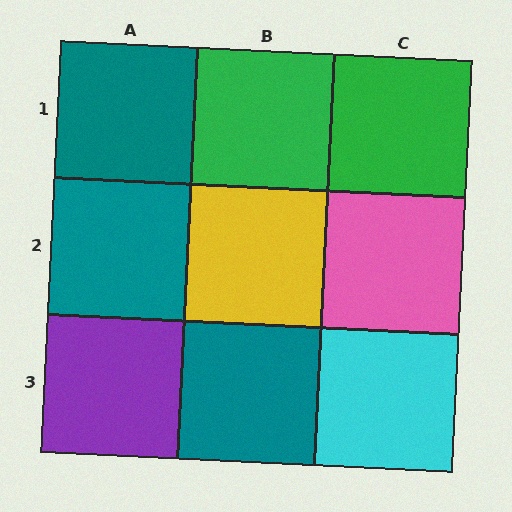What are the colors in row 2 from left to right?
Teal, yellow, pink.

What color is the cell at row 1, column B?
Green.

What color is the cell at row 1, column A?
Teal.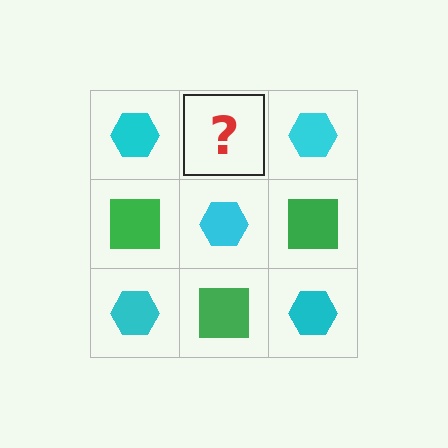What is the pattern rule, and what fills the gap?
The rule is that it alternates cyan hexagon and green square in a checkerboard pattern. The gap should be filled with a green square.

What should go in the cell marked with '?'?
The missing cell should contain a green square.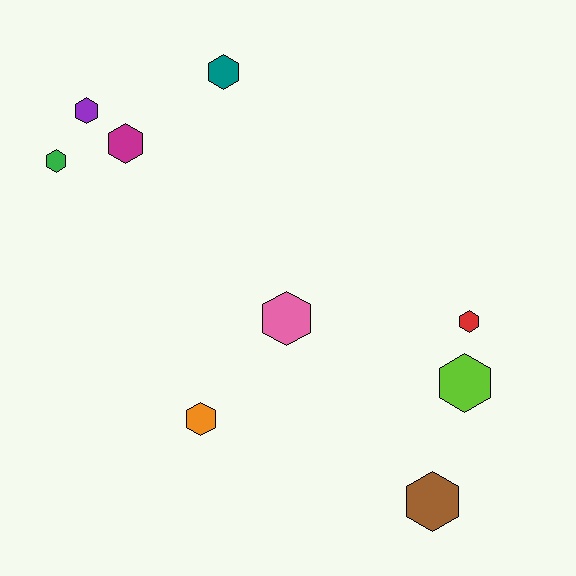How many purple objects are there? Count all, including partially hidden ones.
There is 1 purple object.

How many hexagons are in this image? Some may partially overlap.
There are 9 hexagons.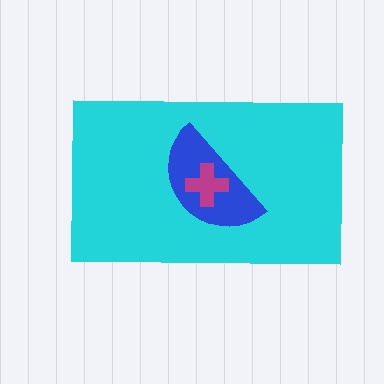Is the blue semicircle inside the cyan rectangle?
Yes.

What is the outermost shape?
The cyan rectangle.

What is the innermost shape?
The magenta cross.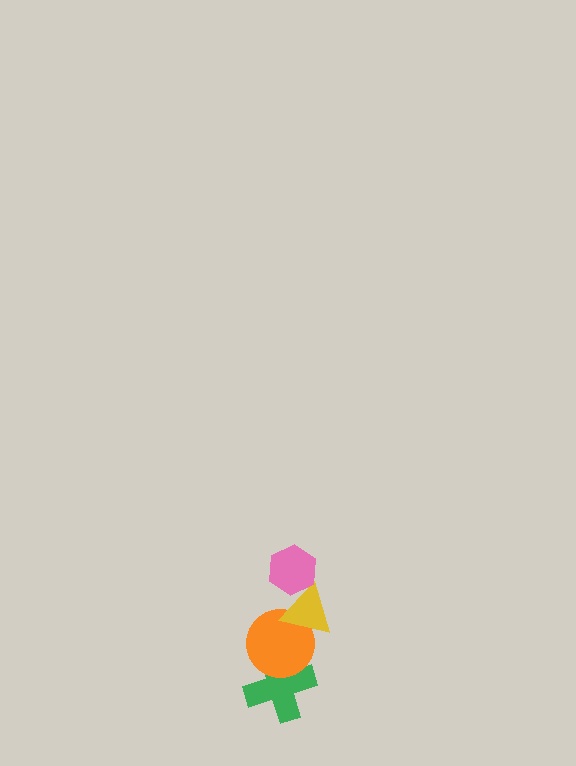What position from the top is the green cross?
The green cross is 4th from the top.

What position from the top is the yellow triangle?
The yellow triangle is 2nd from the top.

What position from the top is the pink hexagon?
The pink hexagon is 1st from the top.